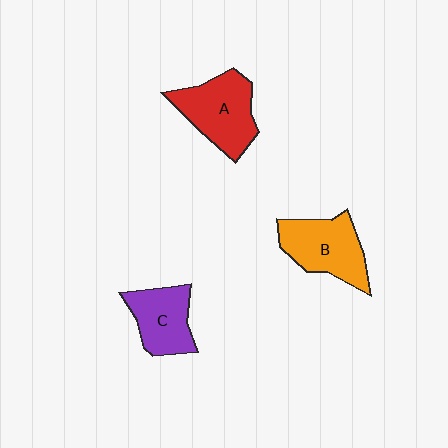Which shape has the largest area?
Shape A (red).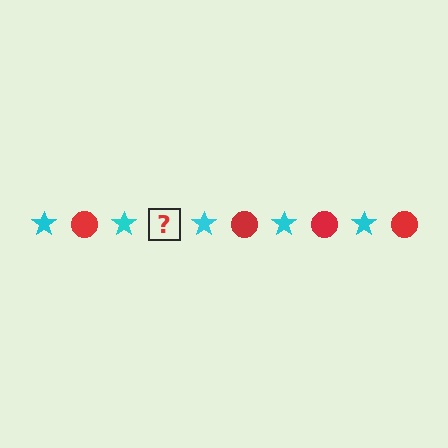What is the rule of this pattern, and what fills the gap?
The rule is that the pattern alternates between cyan star and red circle. The gap should be filled with a red circle.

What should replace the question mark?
The question mark should be replaced with a red circle.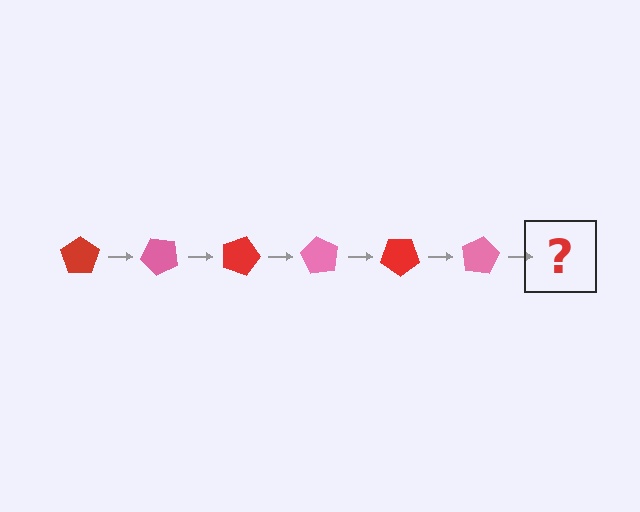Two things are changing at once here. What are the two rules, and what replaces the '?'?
The two rules are that it rotates 45 degrees each step and the color cycles through red and pink. The '?' should be a red pentagon, rotated 270 degrees from the start.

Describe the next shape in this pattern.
It should be a red pentagon, rotated 270 degrees from the start.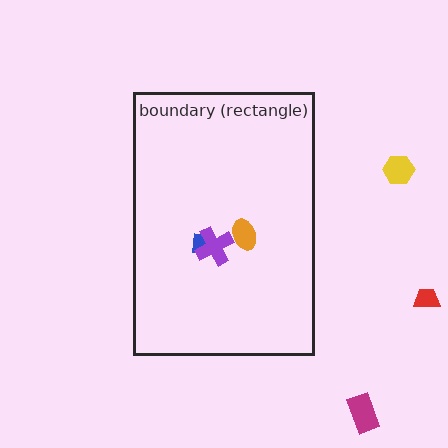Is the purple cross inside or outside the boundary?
Inside.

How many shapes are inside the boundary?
3 inside, 3 outside.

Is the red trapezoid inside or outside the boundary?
Outside.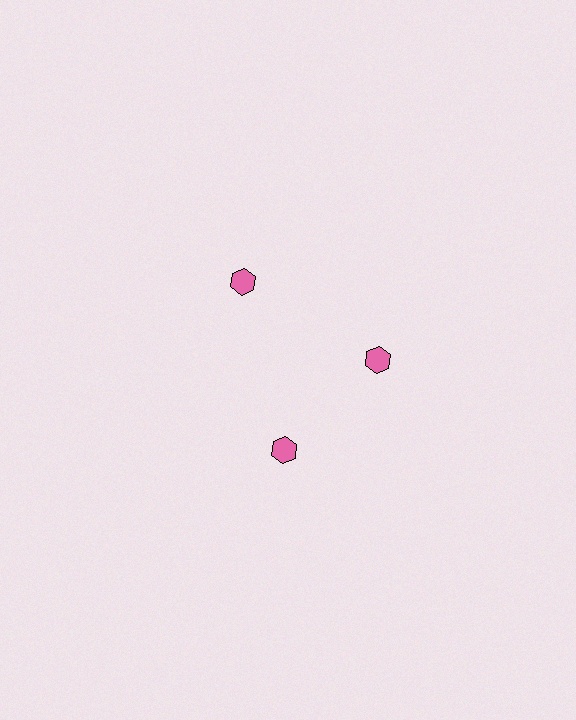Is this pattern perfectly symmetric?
No. The 3 pink hexagons are arranged in a ring, but one element near the 7 o'clock position is rotated out of alignment along the ring, breaking the 3-fold rotational symmetry.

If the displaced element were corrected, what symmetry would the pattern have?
It would have 3-fold rotational symmetry — the pattern would map onto itself every 120 degrees.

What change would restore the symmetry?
The symmetry would be restored by rotating it back into even spacing with its neighbors so that all 3 hexagons sit at equal angles and equal distance from the center.